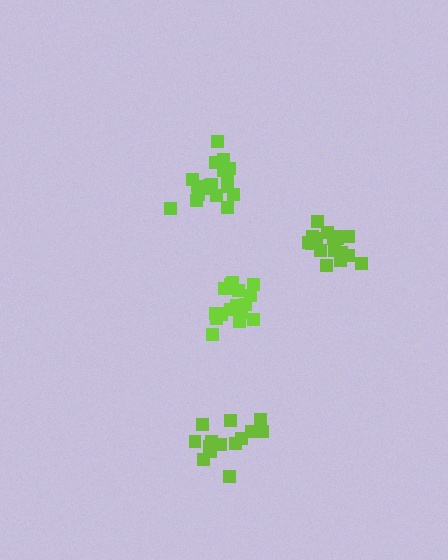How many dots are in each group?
Group 1: 14 dots, Group 2: 19 dots, Group 3: 18 dots, Group 4: 17 dots (68 total).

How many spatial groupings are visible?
There are 4 spatial groupings.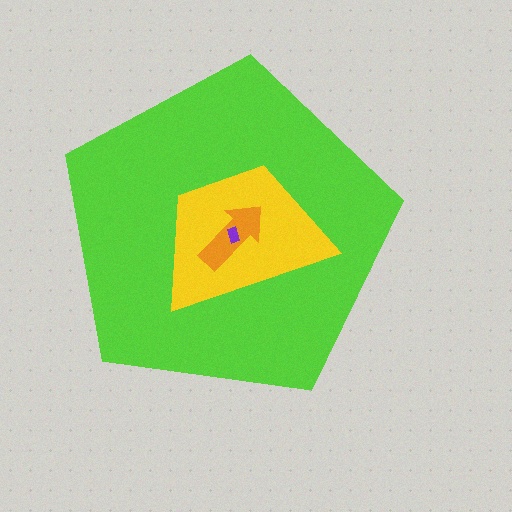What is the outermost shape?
The lime pentagon.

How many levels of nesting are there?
4.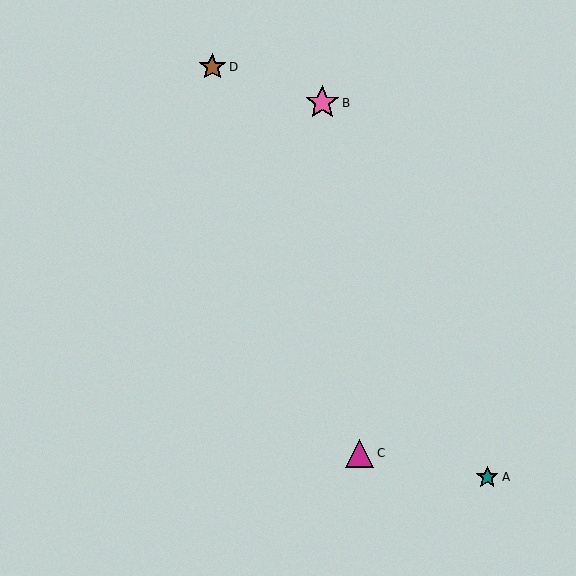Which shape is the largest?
The pink star (labeled B) is the largest.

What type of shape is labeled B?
Shape B is a pink star.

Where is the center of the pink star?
The center of the pink star is at (322, 103).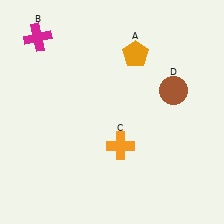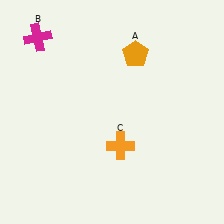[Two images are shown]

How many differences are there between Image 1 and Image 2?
There is 1 difference between the two images.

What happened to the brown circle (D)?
The brown circle (D) was removed in Image 2. It was in the top-right area of Image 1.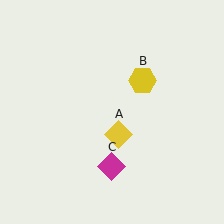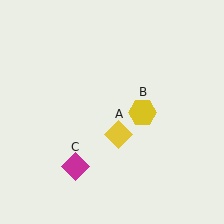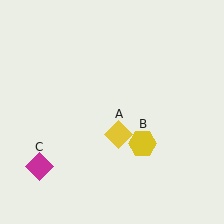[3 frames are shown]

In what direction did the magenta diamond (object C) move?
The magenta diamond (object C) moved left.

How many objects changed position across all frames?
2 objects changed position: yellow hexagon (object B), magenta diamond (object C).